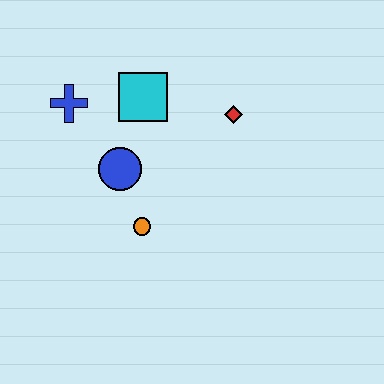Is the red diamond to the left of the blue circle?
No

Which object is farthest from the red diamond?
The blue cross is farthest from the red diamond.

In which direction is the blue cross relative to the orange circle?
The blue cross is above the orange circle.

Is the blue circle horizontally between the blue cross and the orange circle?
Yes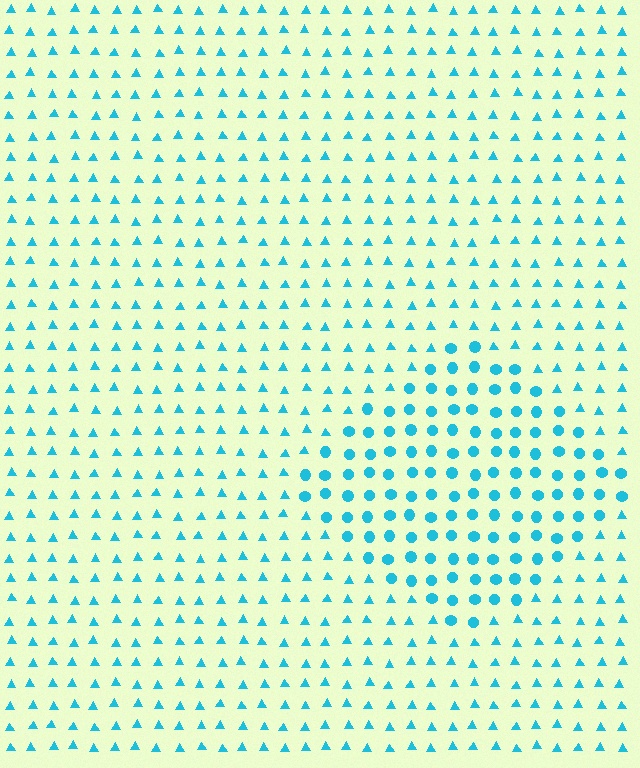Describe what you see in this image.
The image is filled with small cyan elements arranged in a uniform grid. A diamond-shaped region contains circles, while the surrounding area contains triangles. The boundary is defined purely by the change in element shape.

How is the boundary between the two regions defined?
The boundary is defined by a change in element shape: circles inside vs. triangles outside. All elements share the same color and spacing.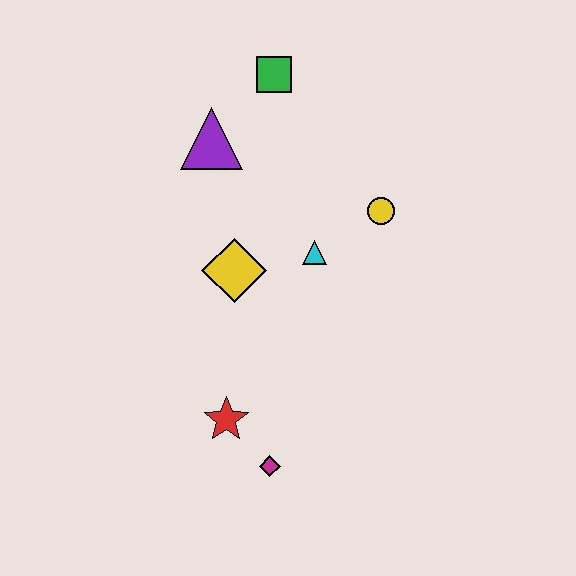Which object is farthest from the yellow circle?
The magenta diamond is farthest from the yellow circle.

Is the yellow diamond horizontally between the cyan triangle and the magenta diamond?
No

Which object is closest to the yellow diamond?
The cyan triangle is closest to the yellow diamond.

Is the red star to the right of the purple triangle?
Yes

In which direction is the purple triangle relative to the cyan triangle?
The purple triangle is above the cyan triangle.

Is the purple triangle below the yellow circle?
No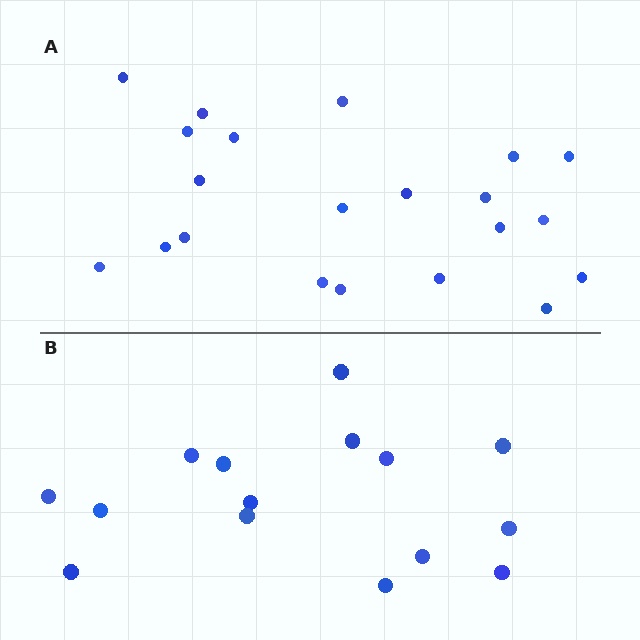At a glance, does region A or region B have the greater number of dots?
Region A (the top region) has more dots.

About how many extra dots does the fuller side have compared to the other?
Region A has about 6 more dots than region B.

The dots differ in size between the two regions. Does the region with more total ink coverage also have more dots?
No. Region B has more total ink coverage because its dots are larger, but region A actually contains more individual dots. Total area can be misleading — the number of items is what matters here.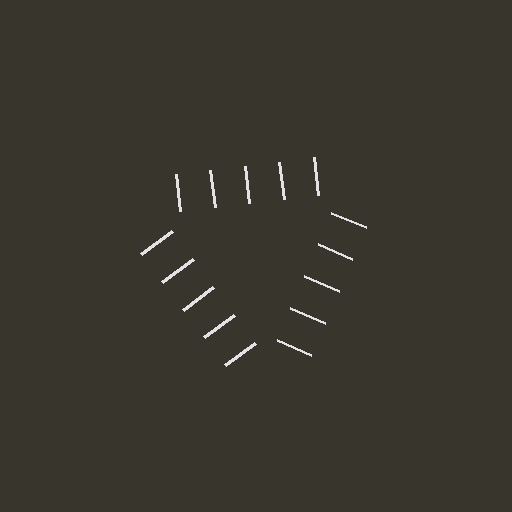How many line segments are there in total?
15 — 5 along each of the 3 edges.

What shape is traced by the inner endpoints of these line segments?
An illusory triangle — the line segments terminate on its edges but no continuous stroke is drawn.